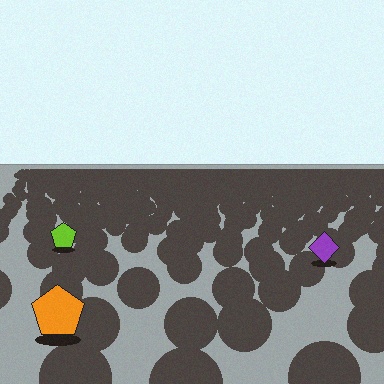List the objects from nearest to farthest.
From nearest to farthest: the orange pentagon, the purple diamond, the lime pentagon.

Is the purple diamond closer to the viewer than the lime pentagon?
Yes. The purple diamond is closer — you can tell from the texture gradient: the ground texture is coarser near it.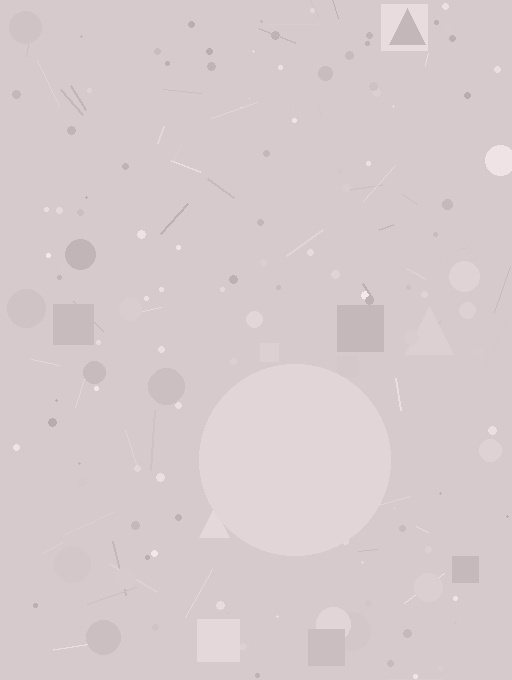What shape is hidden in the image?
A circle is hidden in the image.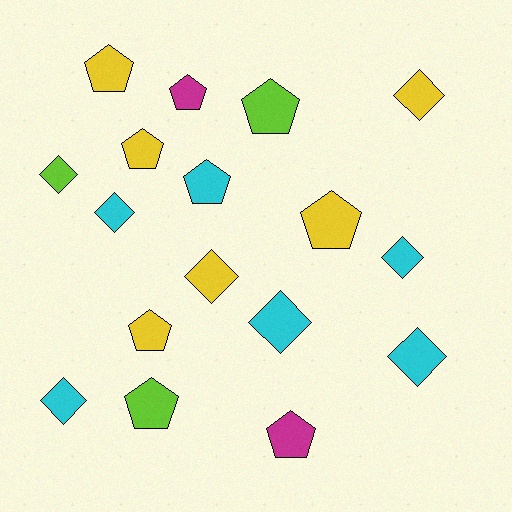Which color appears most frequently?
Yellow, with 6 objects.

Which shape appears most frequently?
Pentagon, with 9 objects.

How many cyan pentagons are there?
There is 1 cyan pentagon.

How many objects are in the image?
There are 17 objects.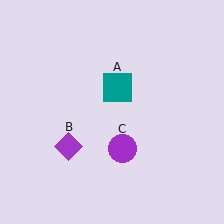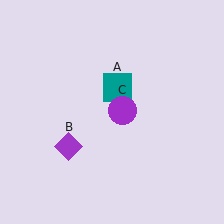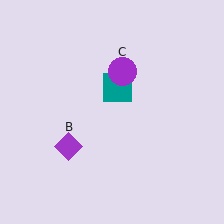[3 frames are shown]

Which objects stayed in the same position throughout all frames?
Teal square (object A) and purple diamond (object B) remained stationary.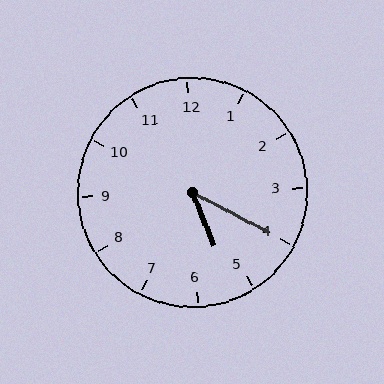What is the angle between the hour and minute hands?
Approximately 40 degrees.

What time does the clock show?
5:20.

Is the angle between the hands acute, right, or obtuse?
It is acute.